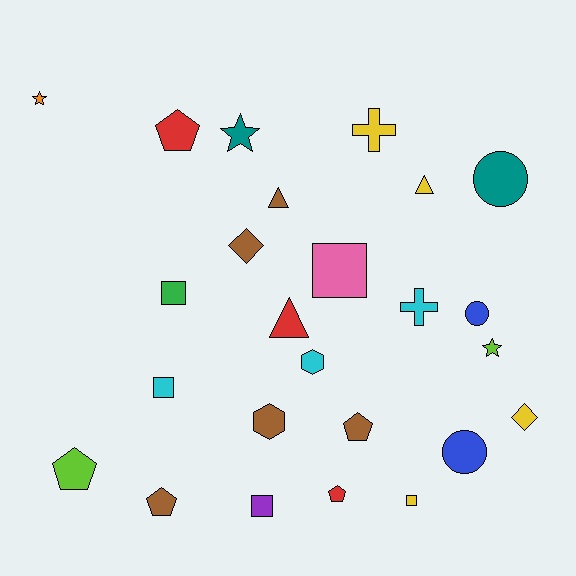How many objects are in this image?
There are 25 objects.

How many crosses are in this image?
There are 2 crosses.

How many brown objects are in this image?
There are 5 brown objects.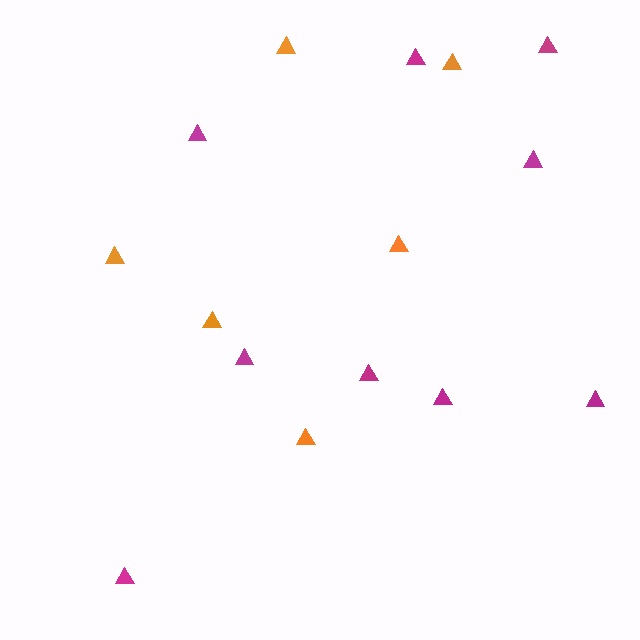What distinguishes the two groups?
There are 2 groups: one group of orange triangles (6) and one group of magenta triangles (9).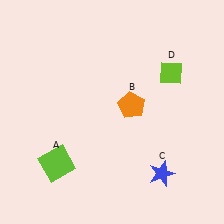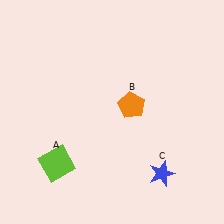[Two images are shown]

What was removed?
The lime diamond (D) was removed in Image 2.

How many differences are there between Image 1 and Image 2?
There is 1 difference between the two images.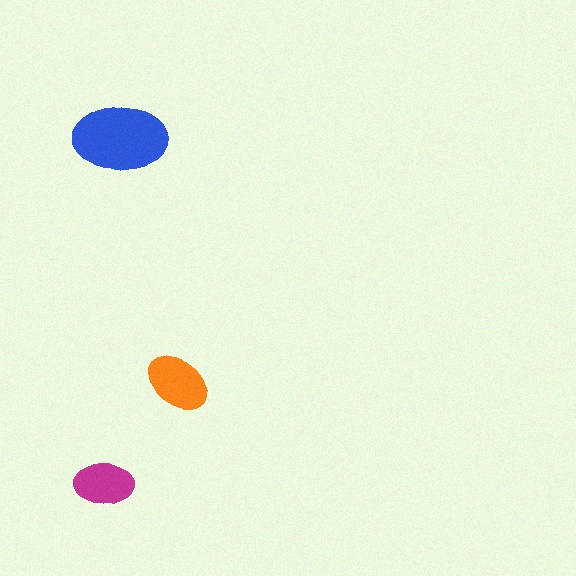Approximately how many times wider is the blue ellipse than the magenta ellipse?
About 1.5 times wider.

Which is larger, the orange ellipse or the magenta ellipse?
The orange one.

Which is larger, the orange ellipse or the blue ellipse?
The blue one.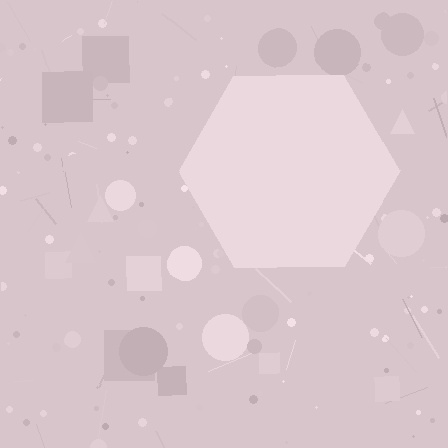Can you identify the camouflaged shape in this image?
The camouflaged shape is a hexagon.